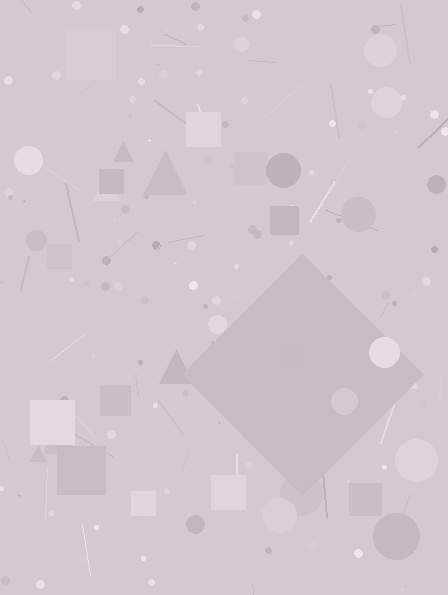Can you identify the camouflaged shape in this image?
The camouflaged shape is a diamond.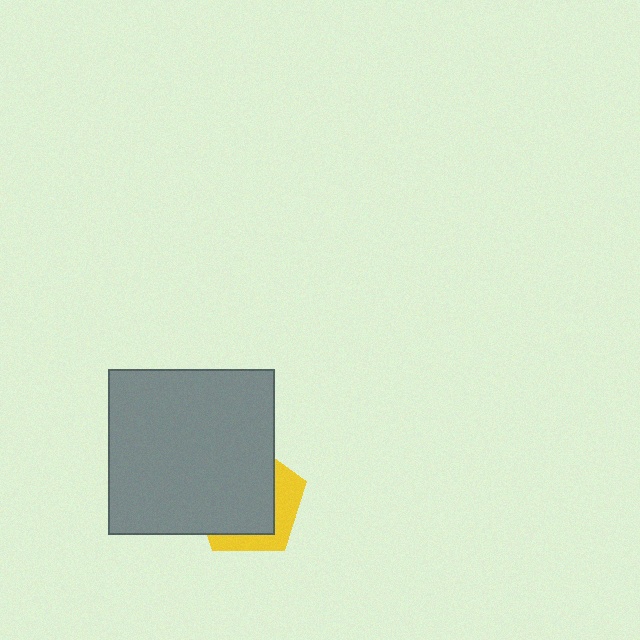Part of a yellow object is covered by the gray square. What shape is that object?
It is a pentagon.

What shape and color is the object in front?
The object in front is a gray square.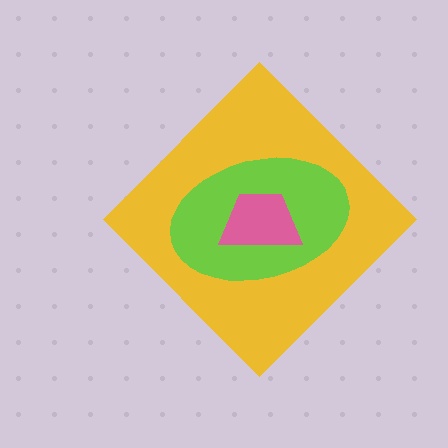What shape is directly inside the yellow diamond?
The lime ellipse.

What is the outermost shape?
The yellow diamond.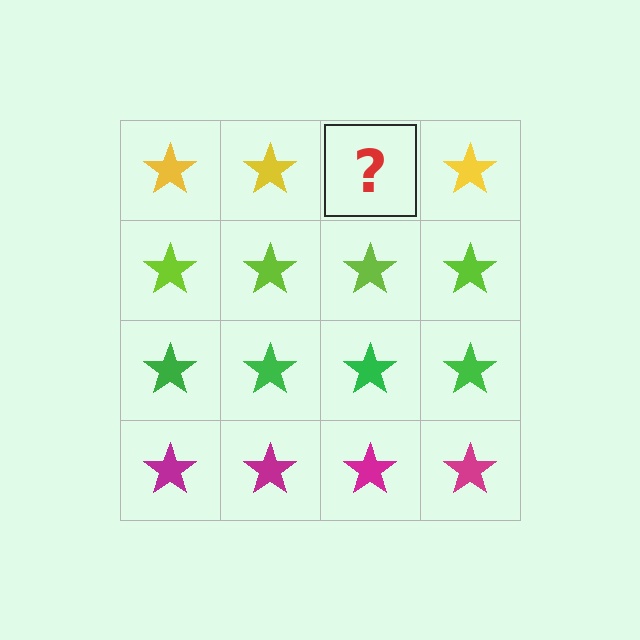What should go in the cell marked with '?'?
The missing cell should contain a yellow star.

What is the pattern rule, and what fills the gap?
The rule is that each row has a consistent color. The gap should be filled with a yellow star.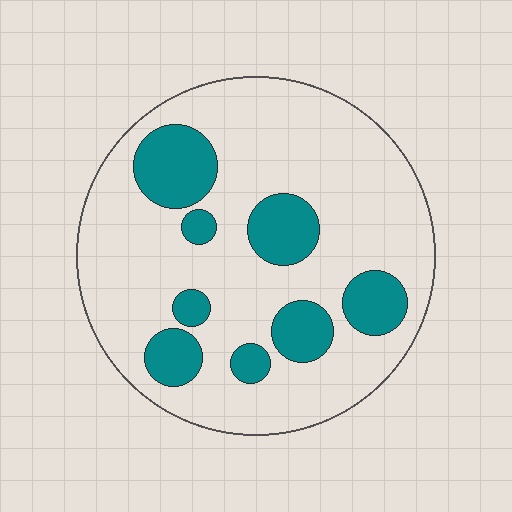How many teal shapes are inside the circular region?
8.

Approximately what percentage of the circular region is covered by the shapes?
Approximately 20%.